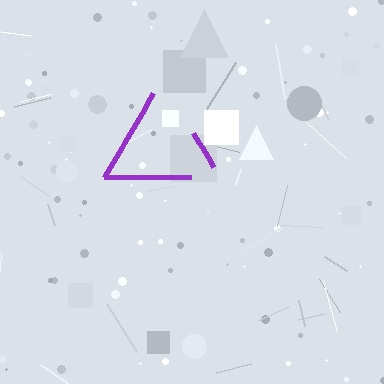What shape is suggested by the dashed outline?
The dashed outline suggests a triangle.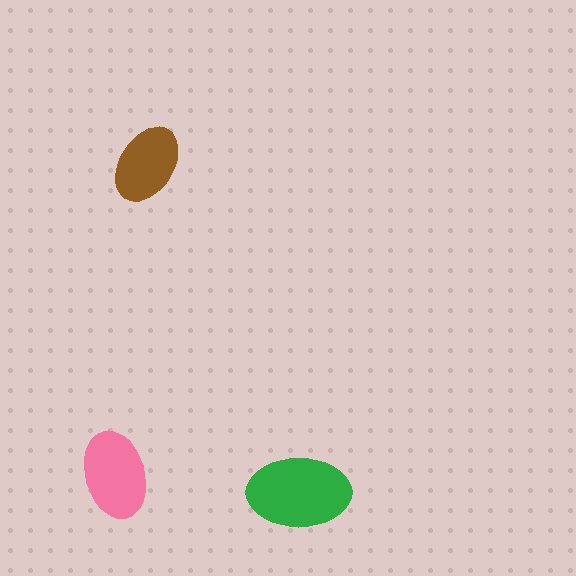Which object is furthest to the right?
The green ellipse is rightmost.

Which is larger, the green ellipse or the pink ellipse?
The green one.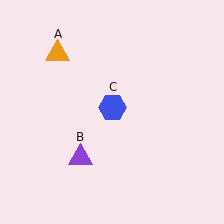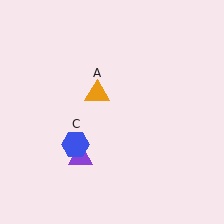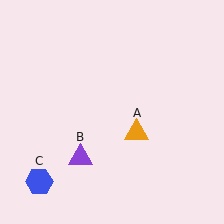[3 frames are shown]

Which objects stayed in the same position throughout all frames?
Purple triangle (object B) remained stationary.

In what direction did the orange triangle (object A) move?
The orange triangle (object A) moved down and to the right.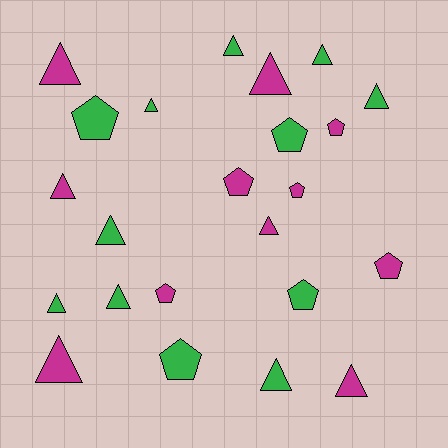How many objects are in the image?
There are 23 objects.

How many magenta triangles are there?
There are 6 magenta triangles.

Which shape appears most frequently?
Triangle, with 14 objects.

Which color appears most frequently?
Green, with 12 objects.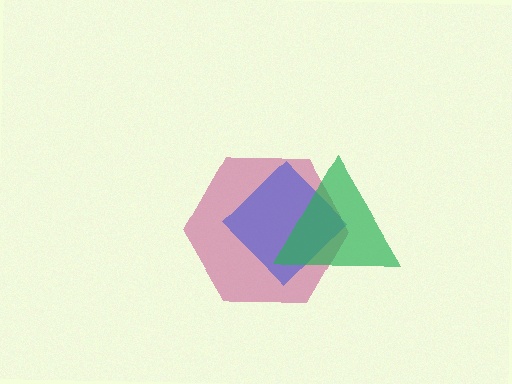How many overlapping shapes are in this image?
There are 3 overlapping shapes in the image.